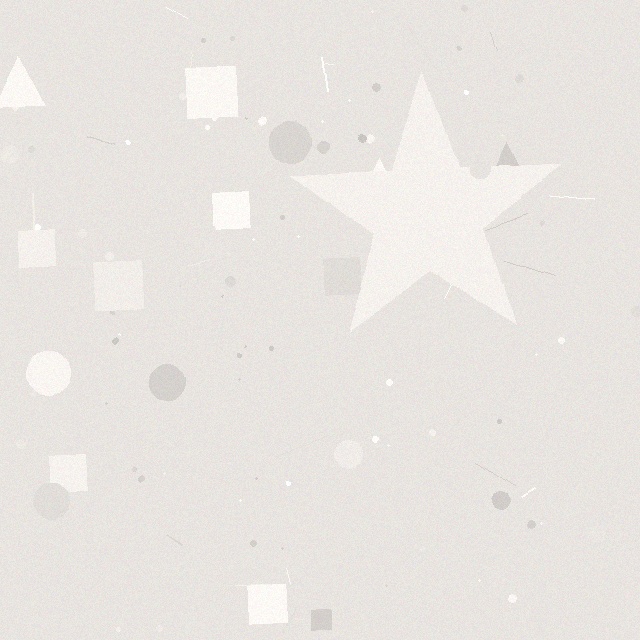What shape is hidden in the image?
A star is hidden in the image.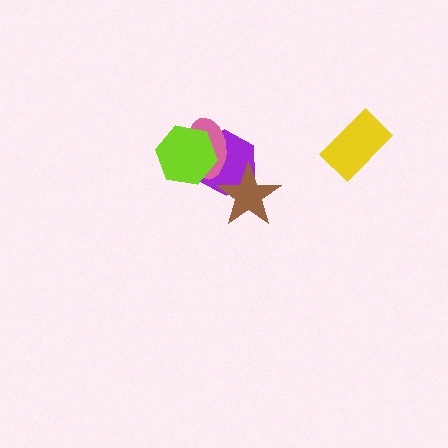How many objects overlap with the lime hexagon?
2 objects overlap with the lime hexagon.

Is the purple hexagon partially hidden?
Yes, it is partially covered by another shape.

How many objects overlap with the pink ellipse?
2 objects overlap with the pink ellipse.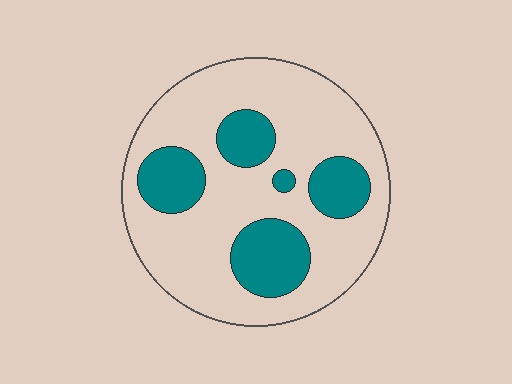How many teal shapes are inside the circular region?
5.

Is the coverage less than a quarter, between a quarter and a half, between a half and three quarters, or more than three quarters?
Between a quarter and a half.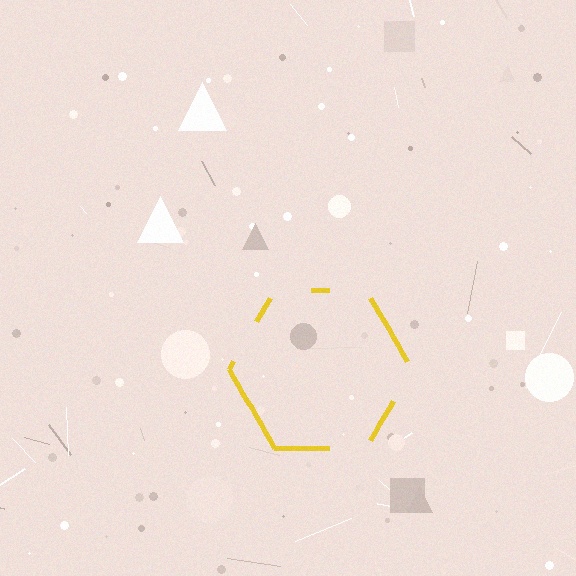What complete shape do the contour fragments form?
The contour fragments form a hexagon.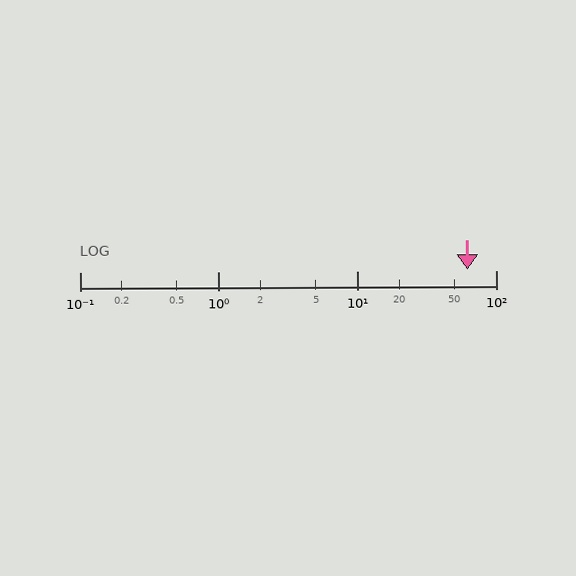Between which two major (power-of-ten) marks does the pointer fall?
The pointer is between 10 and 100.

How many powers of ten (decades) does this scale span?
The scale spans 3 decades, from 0.1 to 100.